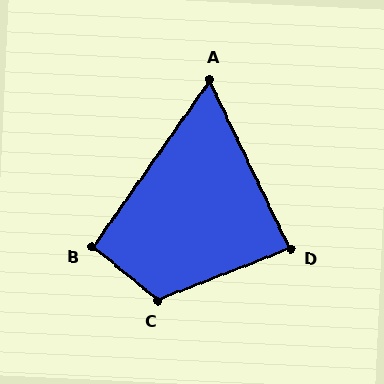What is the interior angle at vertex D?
Approximately 86 degrees (approximately right).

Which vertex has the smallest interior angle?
A, at approximately 61 degrees.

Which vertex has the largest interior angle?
C, at approximately 119 degrees.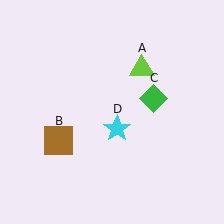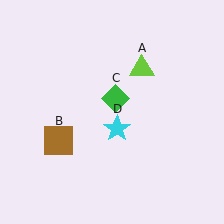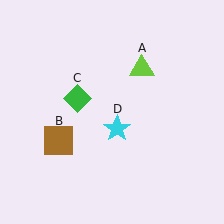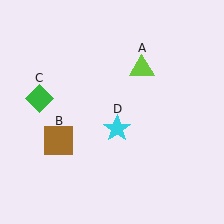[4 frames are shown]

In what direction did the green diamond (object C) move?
The green diamond (object C) moved left.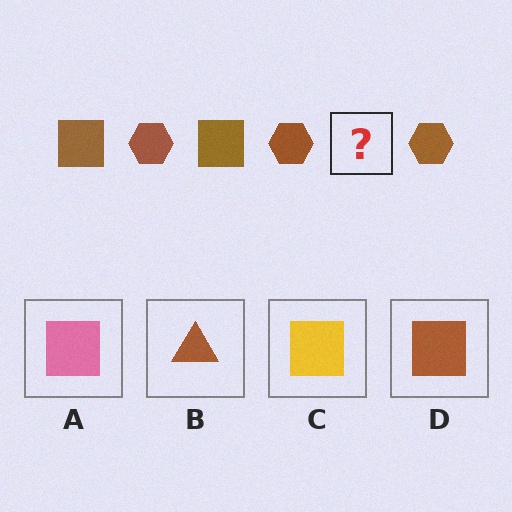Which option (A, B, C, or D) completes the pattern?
D.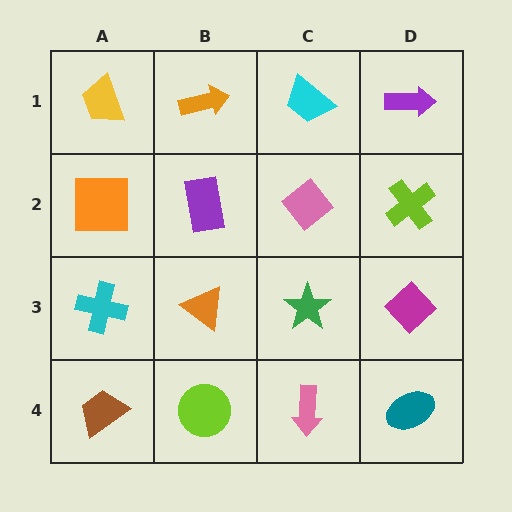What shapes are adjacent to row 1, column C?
A pink diamond (row 2, column C), an orange arrow (row 1, column B), a purple arrow (row 1, column D).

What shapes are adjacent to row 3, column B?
A purple rectangle (row 2, column B), a lime circle (row 4, column B), a cyan cross (row 3, column A), a green star (row 3, column C).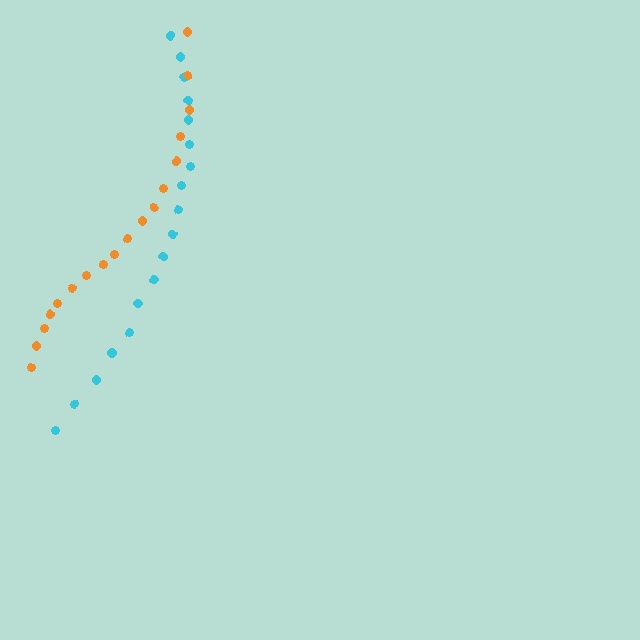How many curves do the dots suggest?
There are 2 distinct paths.